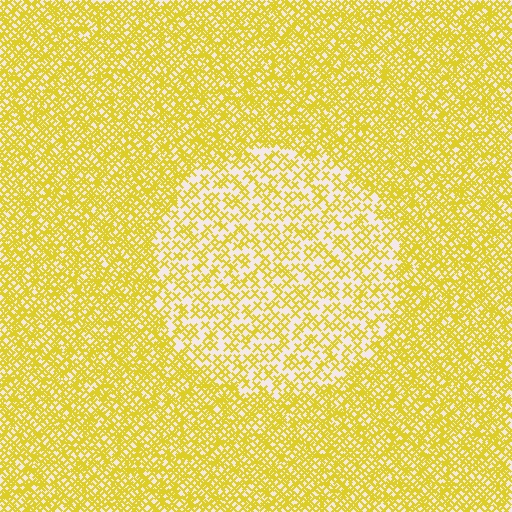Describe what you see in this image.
The image contains small yellow elements arranged at two different densities. A circle-shaped region is visible where the elements are less densely packed than the surrounding area.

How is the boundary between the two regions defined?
The boundary is defined by a change in element density (approximately 2.1x ratio). All elements are the same color, size, and shape.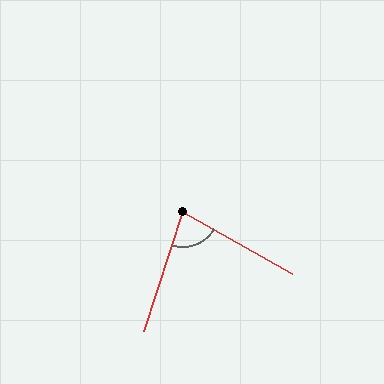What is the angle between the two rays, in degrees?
Approximately 78 degrees.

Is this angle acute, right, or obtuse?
It is acute.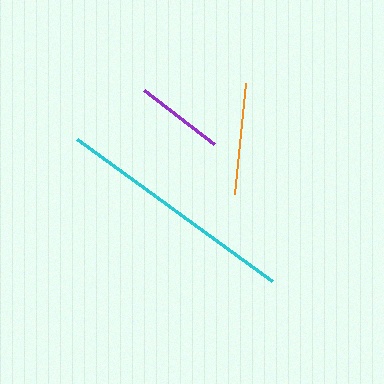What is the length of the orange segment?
The orange segment is approximately 112 pixels long.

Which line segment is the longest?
The cyan line is the longest at approximately 241 pixels.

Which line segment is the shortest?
The purple line is the shortest at approximately 89 pixels.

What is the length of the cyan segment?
The cyan segment is approximately 241 pixels long.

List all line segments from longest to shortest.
From longest to shortest: cyan, orange, purple.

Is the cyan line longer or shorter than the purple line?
The cyan line is longer than the purple line.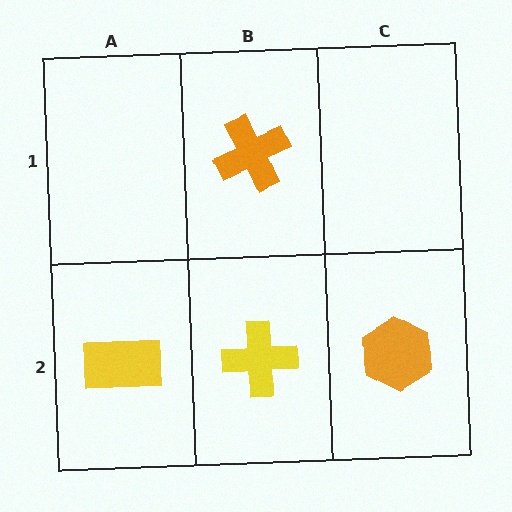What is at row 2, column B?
A yellow cross.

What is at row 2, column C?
An orange hexagon.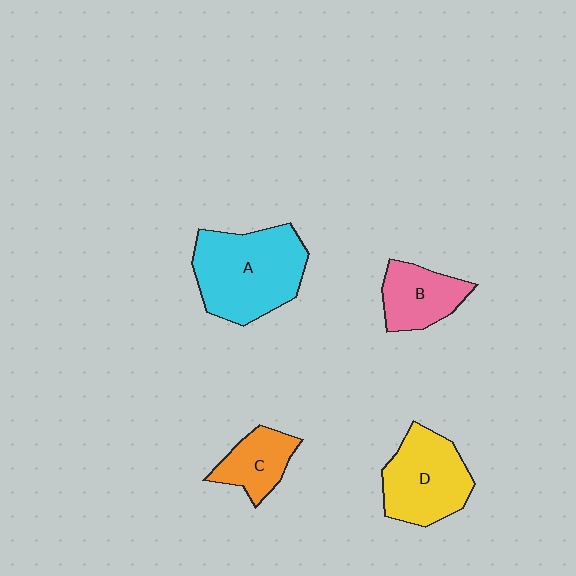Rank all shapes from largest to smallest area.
From largest to smallest: A (cyan), D (yellow), B (pink), C (orange).